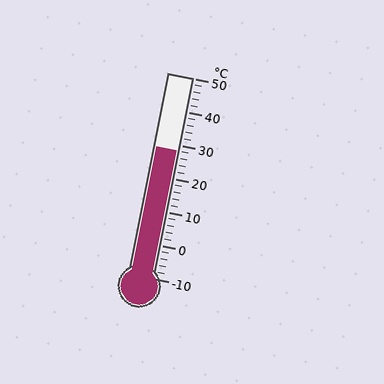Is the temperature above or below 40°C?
The temperature is below 40°C.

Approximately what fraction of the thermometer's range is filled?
The thermometer is filled to approximately 65% of its range.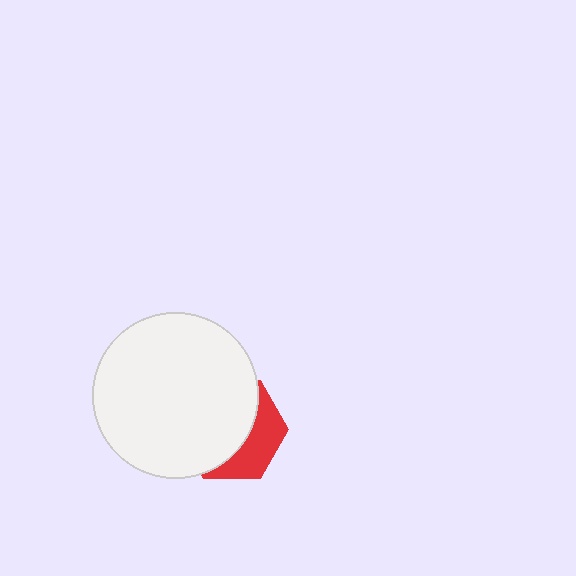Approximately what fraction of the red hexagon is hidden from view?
Roughly 64% of the red hexagon is hidden behind the white circle.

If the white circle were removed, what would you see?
You would see the complete red hexagon.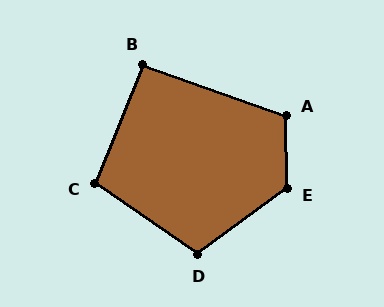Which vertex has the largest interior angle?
E, at approximately 126 degrees.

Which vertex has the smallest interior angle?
B, at approximately 92 degrees.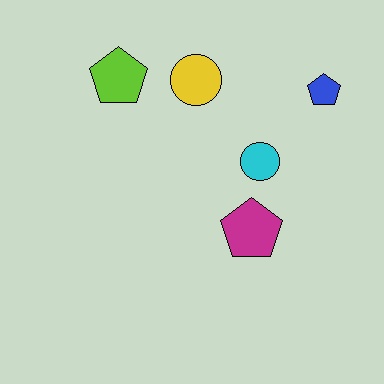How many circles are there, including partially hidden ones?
There are 2 circles.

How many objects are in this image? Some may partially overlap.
There are 5 objects.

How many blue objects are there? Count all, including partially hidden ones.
There is 1 blue object.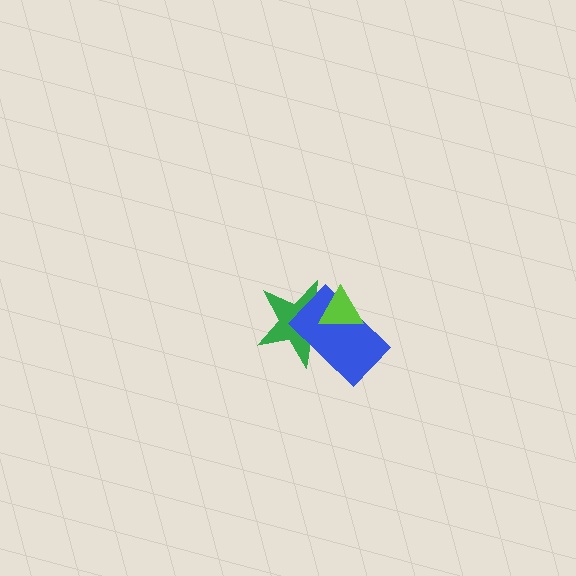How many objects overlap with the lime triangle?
2 objects overlap with the lime triangle.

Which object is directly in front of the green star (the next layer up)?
The blue rectangle is directly in front of the green star.